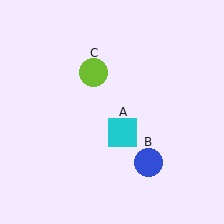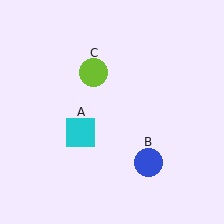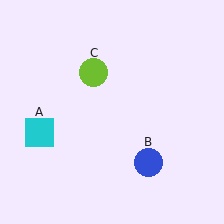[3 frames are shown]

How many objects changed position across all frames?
1 object changed position: cyan square (object A).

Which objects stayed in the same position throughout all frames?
Blue circle (object B) and lime circle (object C) remained stationary.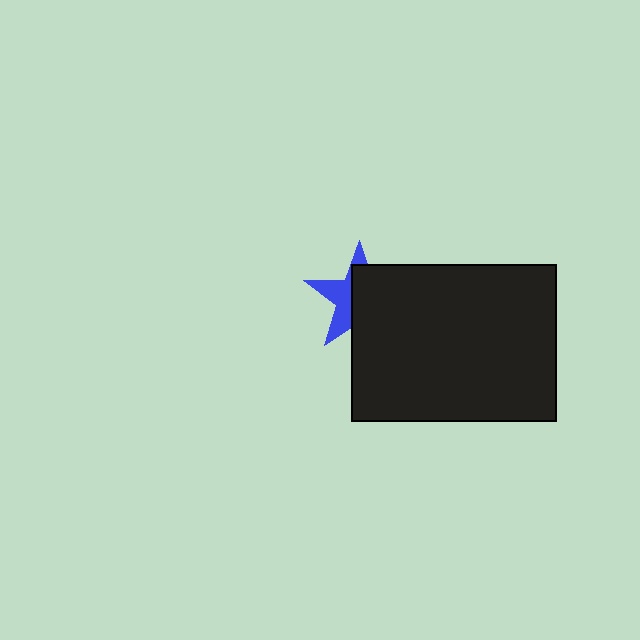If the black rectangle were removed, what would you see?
You would see the complete blue star.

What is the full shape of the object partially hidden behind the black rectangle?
The partially hidden object is a blue star.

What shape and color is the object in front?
The object in front is a black rectangle.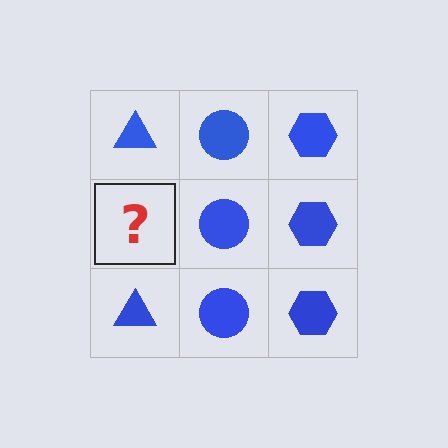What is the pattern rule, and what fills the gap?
The rule is that each column has a consistent shape. The gap should be filled with a blue triangle.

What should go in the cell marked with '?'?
The missing cell should contain a blue triangle.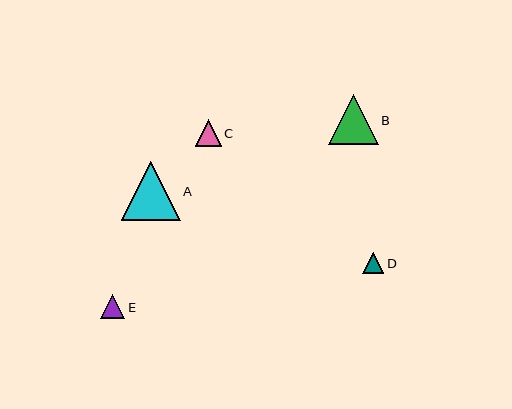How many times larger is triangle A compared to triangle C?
Triangle A is approximately 2.2 times the size of triangle C.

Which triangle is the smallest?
Triangle D is the smallest with a size of approximately 22 pixels.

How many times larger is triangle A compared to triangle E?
Triangle A is approximately 2.4 times the size of triangle E.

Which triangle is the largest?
Triangle A is the largest with a size of approximately 58 pixels.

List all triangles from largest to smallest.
From largest to smallest: A, B, C, E, D.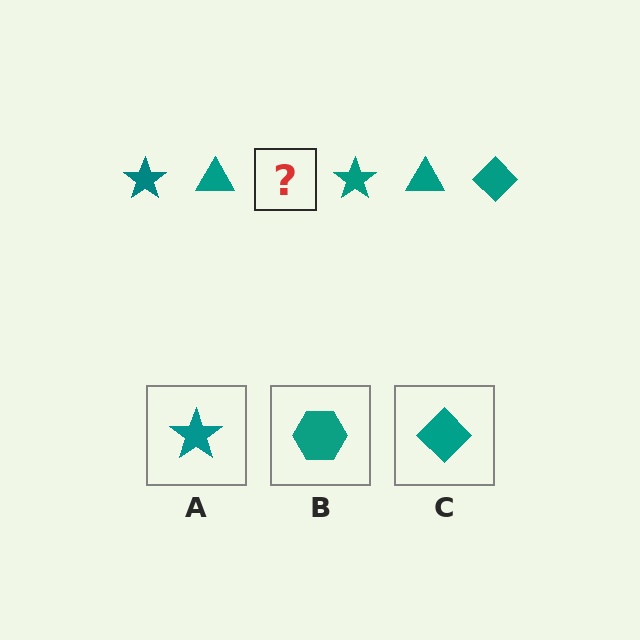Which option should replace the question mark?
Option C.